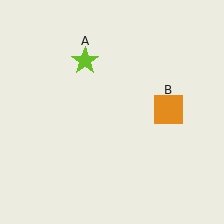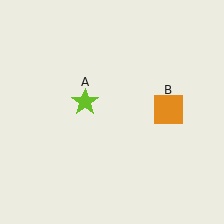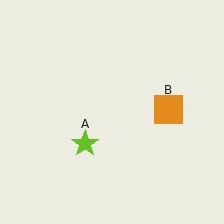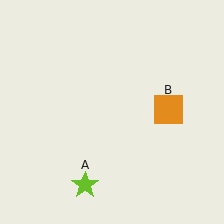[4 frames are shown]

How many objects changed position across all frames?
1 object changed position: lime star (object A).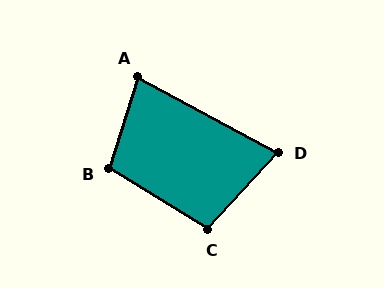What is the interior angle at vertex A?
Approximately 79 degrees (acute).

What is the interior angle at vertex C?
Approximately 101 degrees (obtuse).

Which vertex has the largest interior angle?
B, at approximately 104 degrees.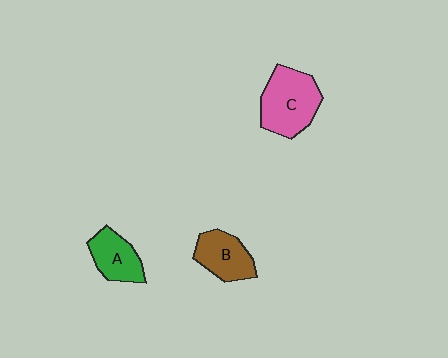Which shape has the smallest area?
Shape A (green).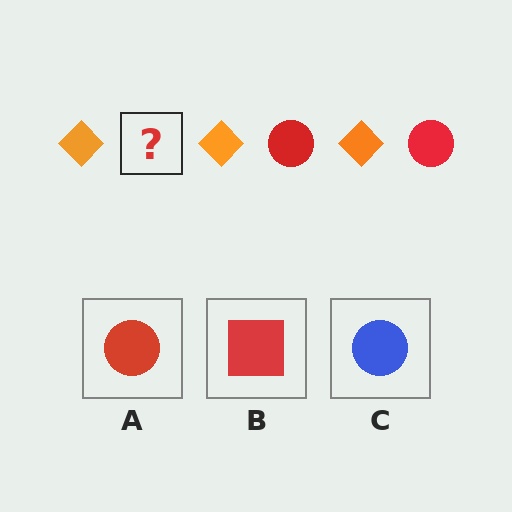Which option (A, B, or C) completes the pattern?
A.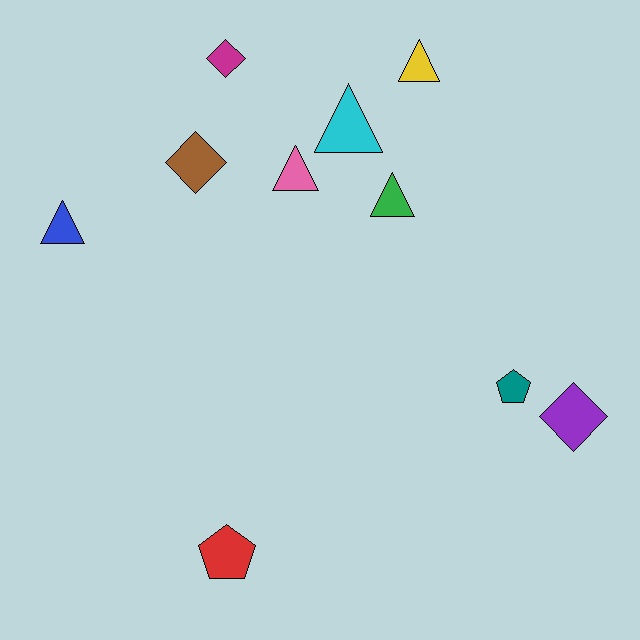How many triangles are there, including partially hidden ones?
There are 5 triangles.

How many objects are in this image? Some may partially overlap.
There are 10 objects.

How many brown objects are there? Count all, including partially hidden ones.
There is 1 brown object.